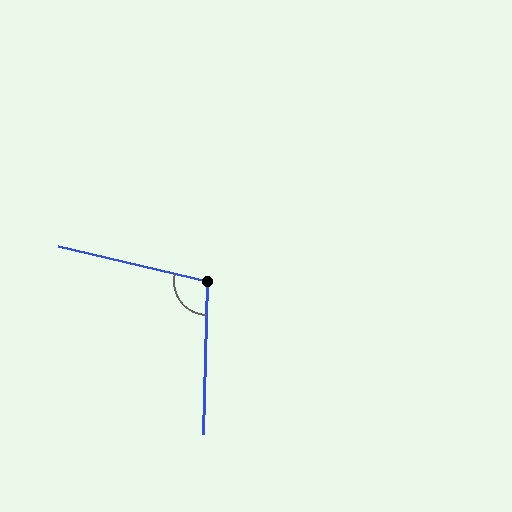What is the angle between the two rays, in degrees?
Approximately 102 degrees.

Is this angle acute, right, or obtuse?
It is obtuse.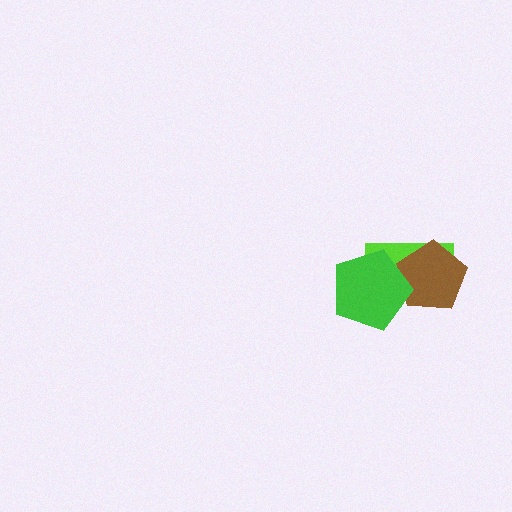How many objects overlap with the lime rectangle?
2 objects overlap with the lime rectangle.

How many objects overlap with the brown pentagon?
2 objects overlap with the brown pentagon.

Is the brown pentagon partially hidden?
Yes, it is partially covered by another shape.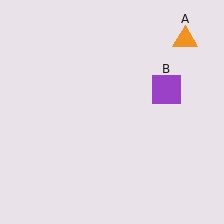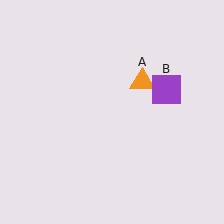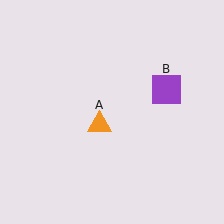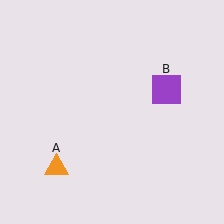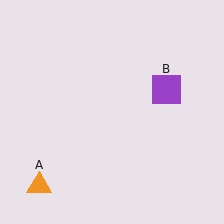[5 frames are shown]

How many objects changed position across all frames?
1 object changed position: orange triangle (object A).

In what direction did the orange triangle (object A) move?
The orange triangle (object A) moved down and to the left.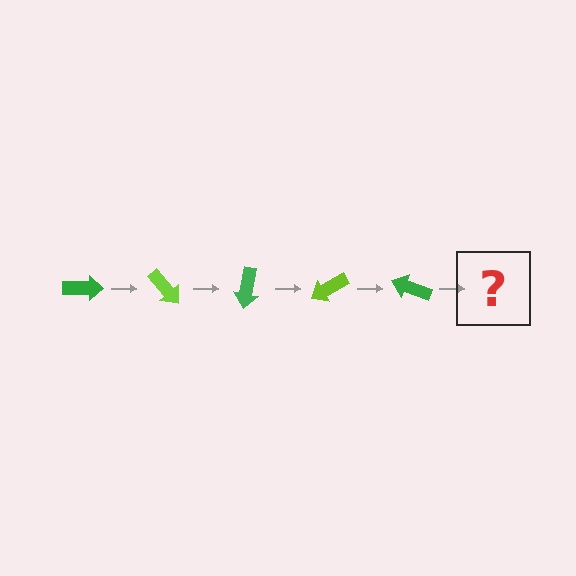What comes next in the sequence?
The next element should be a lime arrow, rotated 250 degrees from the start.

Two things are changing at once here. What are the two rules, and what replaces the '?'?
The two rules are that it rotates 50 degrees each step and the color cycles through green and lime. The '?' should be a lime arrow, rotated 250 degrees from the start.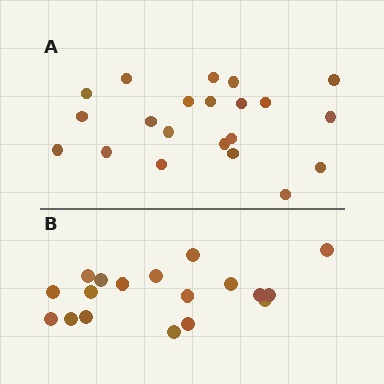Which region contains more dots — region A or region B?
Region A (the top region) has more dots.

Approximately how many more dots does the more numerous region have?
Region A has just a few more — roughly 2 or 3 more dots than region B.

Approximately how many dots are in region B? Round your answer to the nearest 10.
About 20 dots. (The exact count is 18, which rounds to 20.)